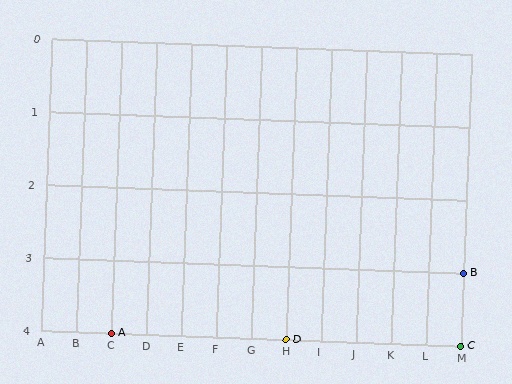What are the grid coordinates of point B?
Point B is at grid coordinates (M, 3).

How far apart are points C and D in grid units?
Points C and D are 5 columns apart.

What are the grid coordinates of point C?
Point C is at grid coordinates (M, 4).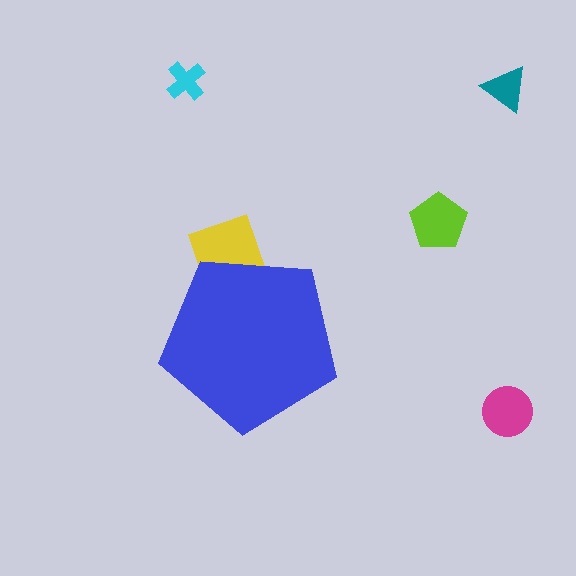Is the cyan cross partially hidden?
No, the cyan cross is fully visible.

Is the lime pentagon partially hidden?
No, the lime pentagon is fully visible.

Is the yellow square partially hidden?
Yes, the yellow square is partially hidden behind the blue pentagon.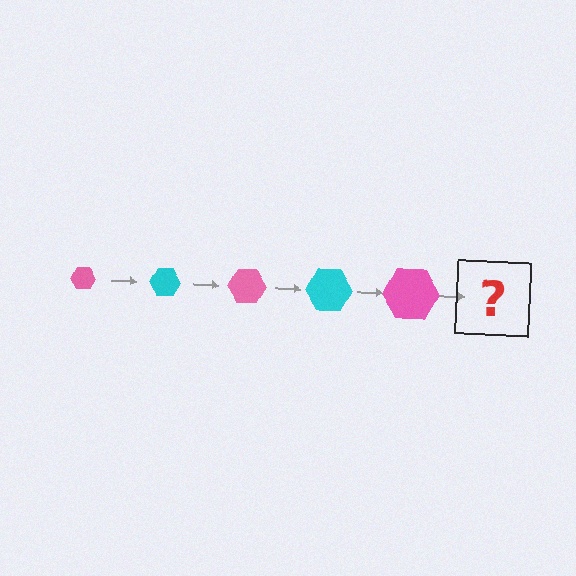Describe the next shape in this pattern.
It should be a cyan hexagon, larger than the previous one.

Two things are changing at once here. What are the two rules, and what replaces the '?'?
The two rules are that the hexagon grows larger each step and the color cycles through pink and cyan. The '?' should be a cyan hexagon, larger than the previous one.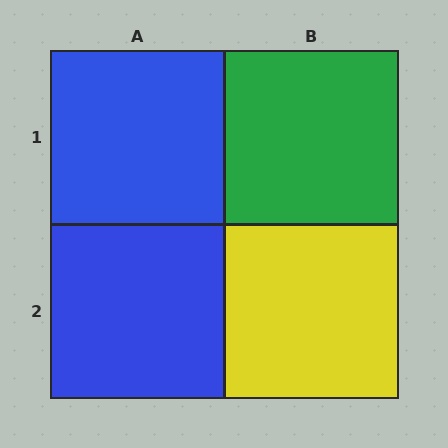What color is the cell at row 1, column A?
Blue.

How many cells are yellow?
1 cell is yellow.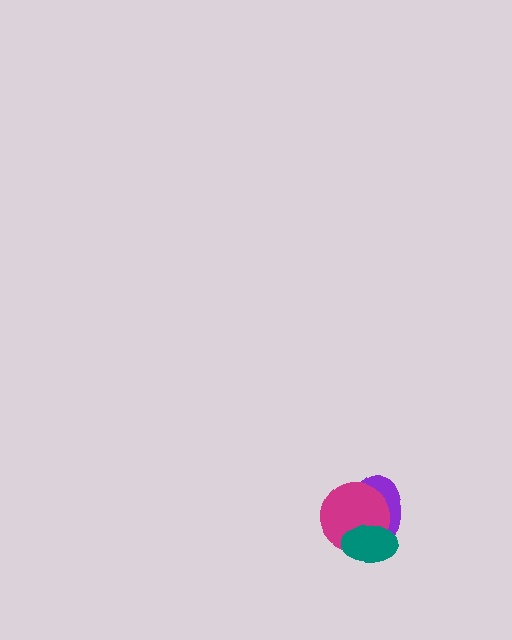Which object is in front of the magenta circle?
The teal ellipse is in front of the magenta circle.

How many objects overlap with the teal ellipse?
2 objects overlap with the teal ellipse.